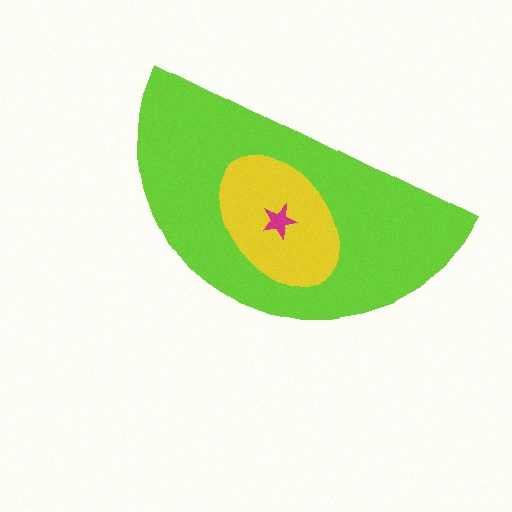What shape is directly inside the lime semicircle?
The yellow ellipse.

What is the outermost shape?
The lime semicircle.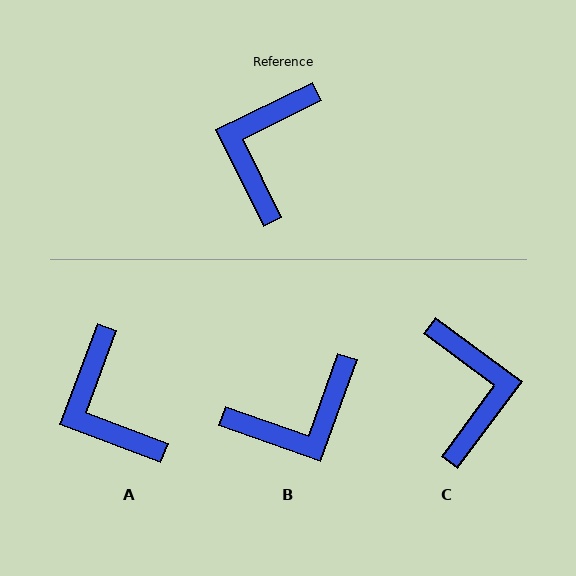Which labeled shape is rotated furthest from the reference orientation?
C, about 153 degrees away.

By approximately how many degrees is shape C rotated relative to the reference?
Approximately 153 degrees clockwise.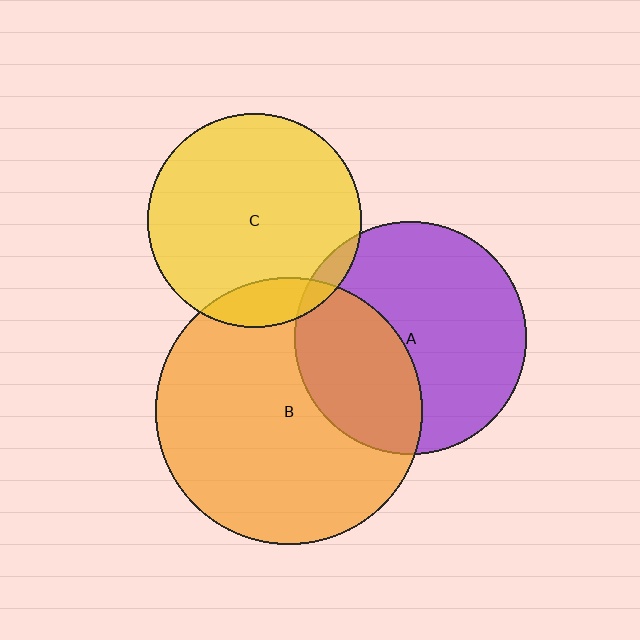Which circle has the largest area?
Circle B (orange).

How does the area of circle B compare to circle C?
Approximately 1.6 times.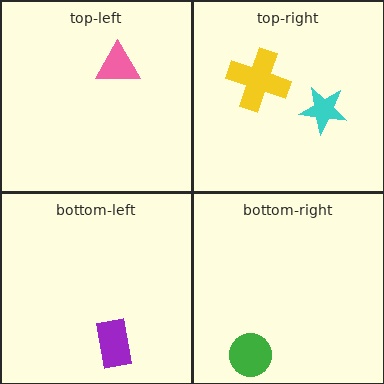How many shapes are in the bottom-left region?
1.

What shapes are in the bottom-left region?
The purple rectangle.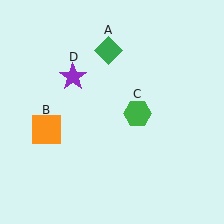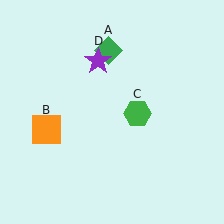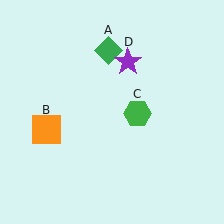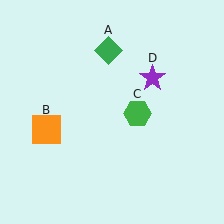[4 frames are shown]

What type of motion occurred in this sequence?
The purple star (object D) rotated clockwise around the center of the scene.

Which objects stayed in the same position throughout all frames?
Green diamond (object A) and orange square (object B) and green hexagon (object C) remained stationary.